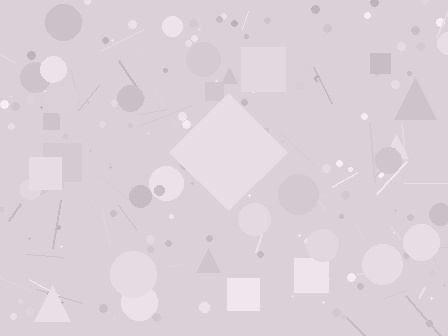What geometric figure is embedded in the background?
A diamond is embedded in the background.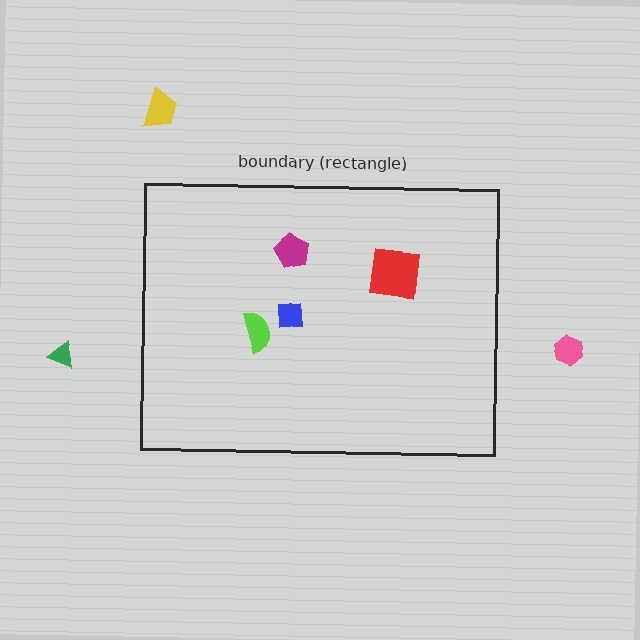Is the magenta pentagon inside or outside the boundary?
Inside.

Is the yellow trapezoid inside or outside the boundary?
Outside.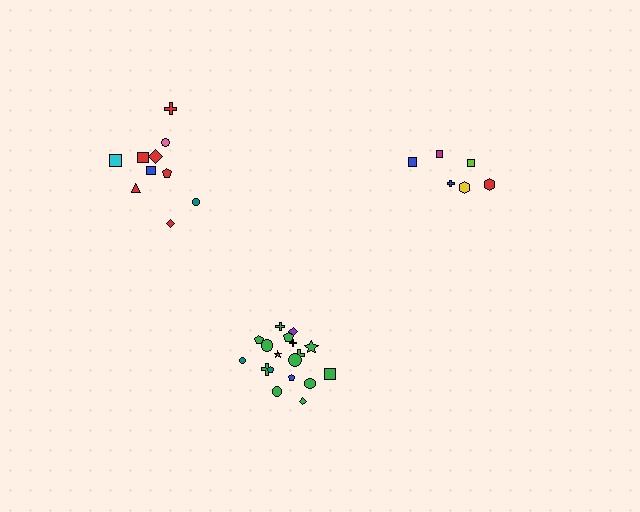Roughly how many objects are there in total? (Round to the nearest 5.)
Roughly 35 objects in total.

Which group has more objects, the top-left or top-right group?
The top-left group.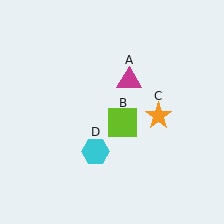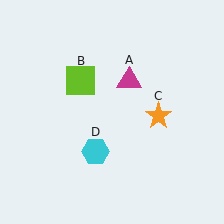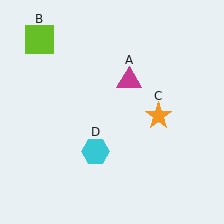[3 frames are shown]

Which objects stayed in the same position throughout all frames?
Magenta triangle (object A) and orange star (object C) and cyan hexagon (object D) remained stationary.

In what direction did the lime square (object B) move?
The lime square (object B) moved up and to the left.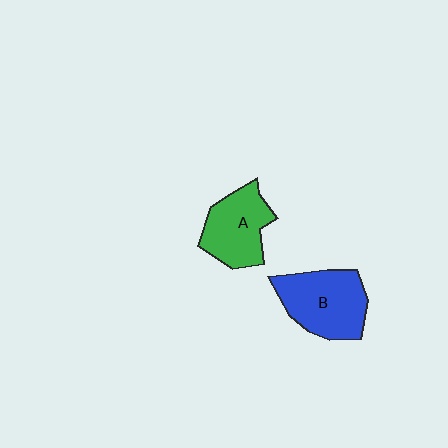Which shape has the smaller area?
Shape A (green).